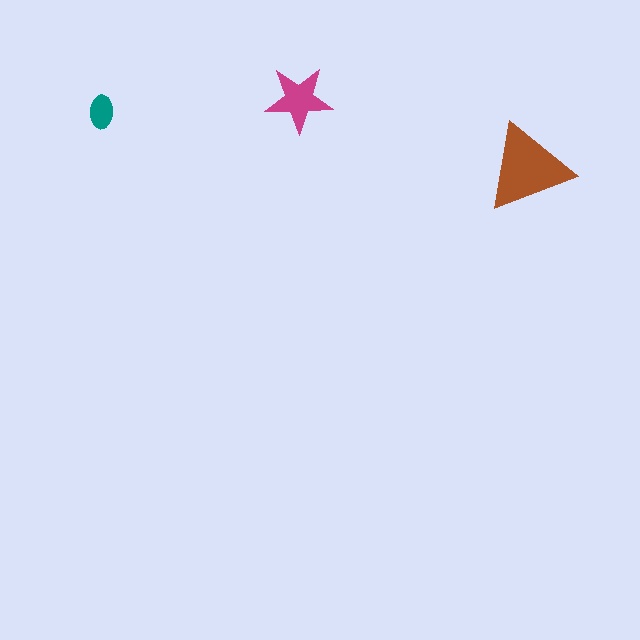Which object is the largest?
The brown triangle.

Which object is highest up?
The magenta star is topmost.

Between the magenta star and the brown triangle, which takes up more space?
The brown triangle.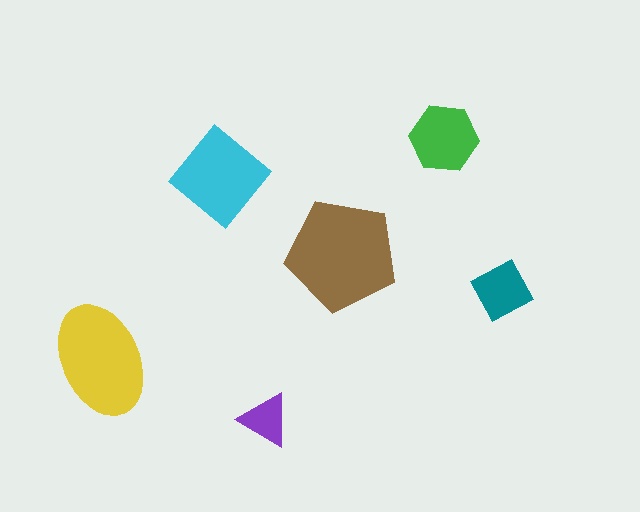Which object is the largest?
The brown pentagon.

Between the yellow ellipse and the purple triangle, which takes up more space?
The yellow ellipse.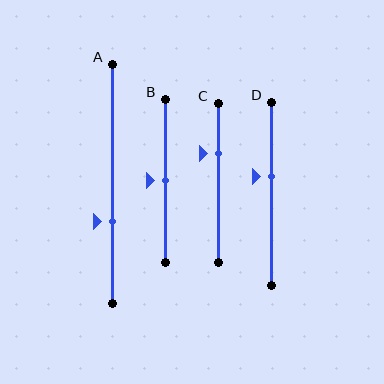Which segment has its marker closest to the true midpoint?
Segment B has its marker closest to the true midpoint.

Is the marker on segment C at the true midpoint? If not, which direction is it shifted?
No, the marker on segment C is shifted upward by about 18% of the segment length.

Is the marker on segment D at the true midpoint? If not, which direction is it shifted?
No, the marker on segment D is shifted upward by about 9% of the segment length.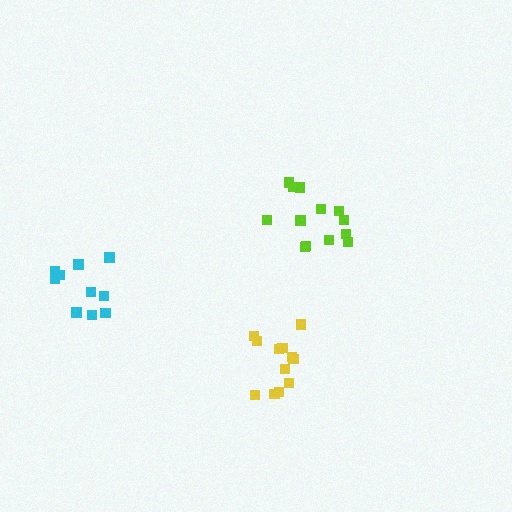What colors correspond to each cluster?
The clusters are colored: cyan, lime, yellow.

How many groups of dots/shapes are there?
There are 3 groups.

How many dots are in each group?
Group 1: 10 dots, Group 2: 13 dots, Group 3: 12 dots (35 total).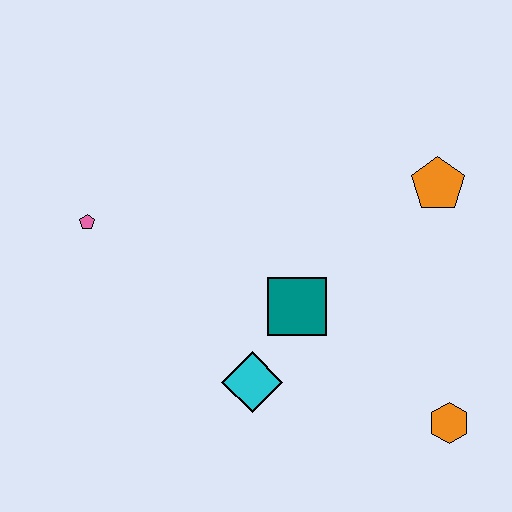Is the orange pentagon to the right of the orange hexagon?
No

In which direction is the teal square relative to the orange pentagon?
The teal square is to the left of the orange pentagon.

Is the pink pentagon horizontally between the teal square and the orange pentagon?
No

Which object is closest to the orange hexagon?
The teal square is closest to the orange hexagon.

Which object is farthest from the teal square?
The pink pentagon is farthest from the teal square.